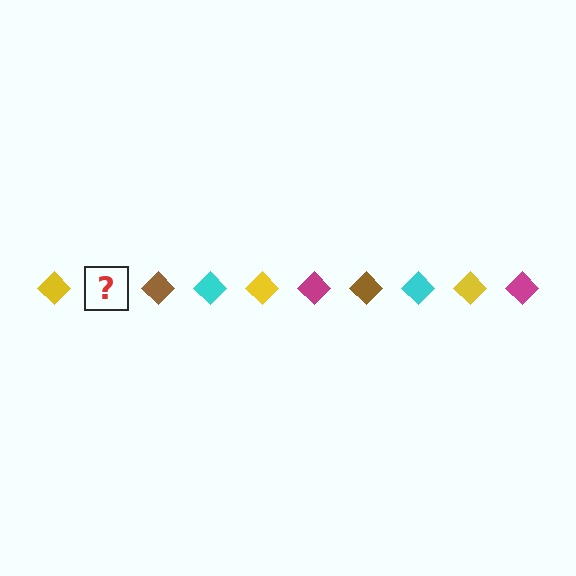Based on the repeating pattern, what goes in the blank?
The blank should be a magenta diamond.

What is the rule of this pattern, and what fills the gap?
The rule is that the pattern cycles through yellow, magenta, brown, cyan diamonds. The gap should be filled with a magenta diamond.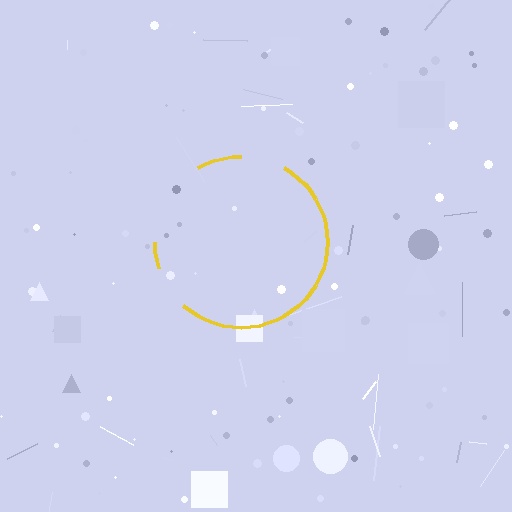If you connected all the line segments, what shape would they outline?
They would outline a circle.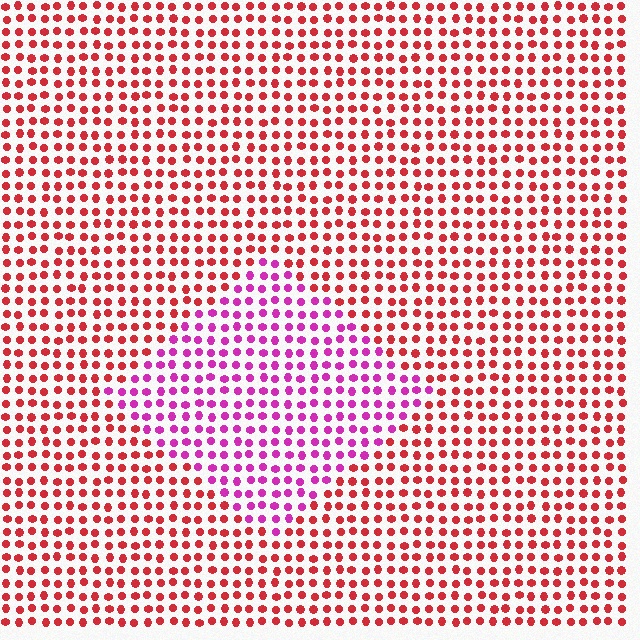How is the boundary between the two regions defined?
The boundary is defined purely by a slight shift in hue (about 46 degrees). Spacing, size, and orientation are identical on both sides.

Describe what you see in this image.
The image is filled with small red elements in a uniform arrangement. A diamond-shaped region is visible where the elements are tinted to a slightly different hue, forming a subtle color boundary.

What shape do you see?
I see a diamond.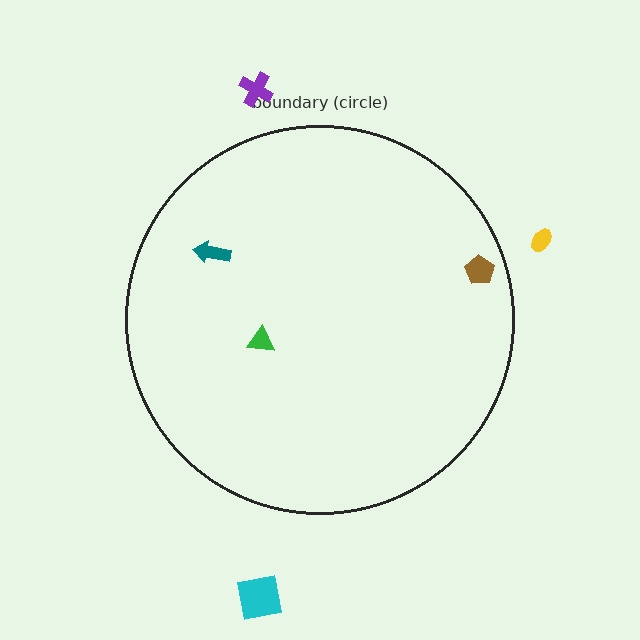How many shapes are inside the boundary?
3 inside, 3 outside.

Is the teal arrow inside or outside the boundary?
Inside.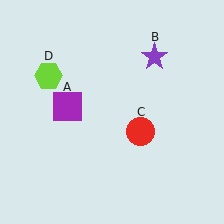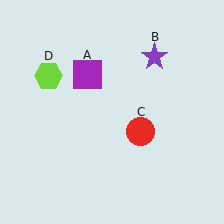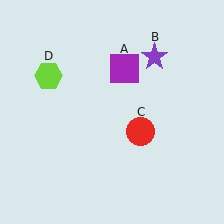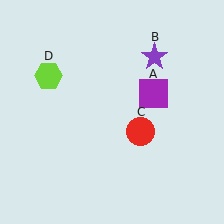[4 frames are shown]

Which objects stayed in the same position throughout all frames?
Purple star (object B) and red circle (object C) and lime hexagon (object D) remained stationary.